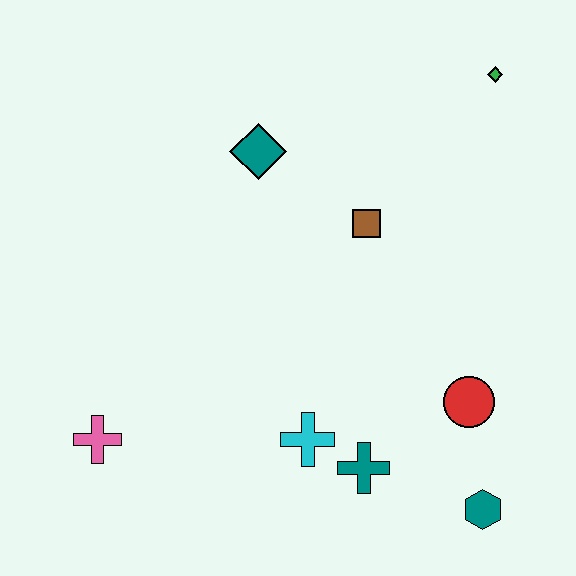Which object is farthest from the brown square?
The pink cross is farthest from the brown square.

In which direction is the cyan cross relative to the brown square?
The cyan cross is below the brown square.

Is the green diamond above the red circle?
Yes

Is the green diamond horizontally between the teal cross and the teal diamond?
No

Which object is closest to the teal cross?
The cyan cross is closest to the teal cross.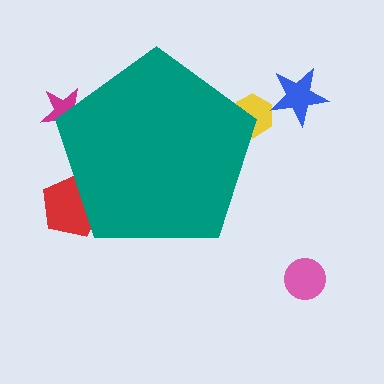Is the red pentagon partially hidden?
Yes, the red pentagon is partially hidden behind the teal pentagon.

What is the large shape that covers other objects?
A teal pentagon.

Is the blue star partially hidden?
No, the blue star is fully visible.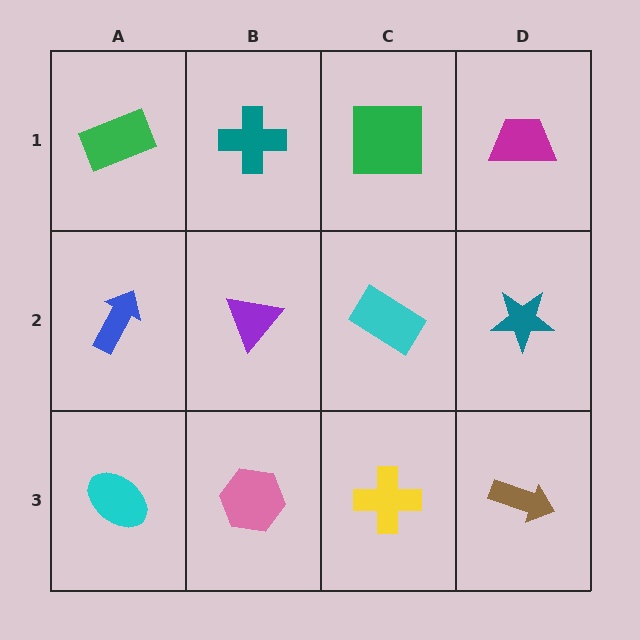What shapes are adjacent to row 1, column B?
A purple triangle (row 2, column B), a green rectangle (row 1, column A), a green square (row 1, column C).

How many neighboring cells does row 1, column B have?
3.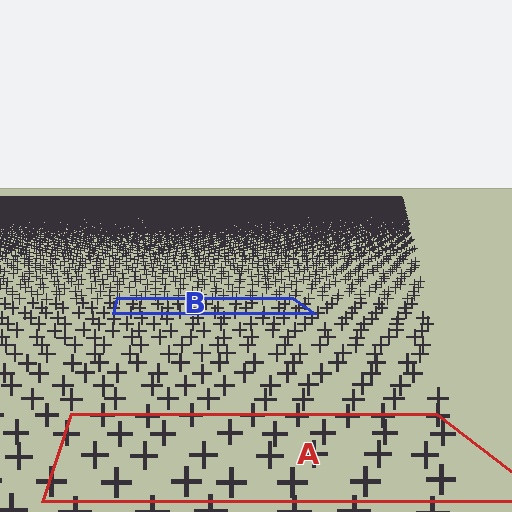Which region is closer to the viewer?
Region A is closer. The texture elements there are larger and more spread out.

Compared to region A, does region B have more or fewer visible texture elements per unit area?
Region B has more texture elements per unit area — they are packed more densely because it is farther away.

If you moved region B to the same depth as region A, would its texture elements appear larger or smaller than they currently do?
They would appear larger. At a closer depth, the same texture elements are projected at a bigger on-screen size.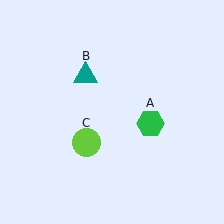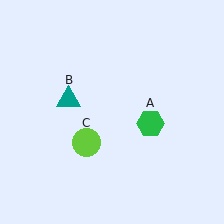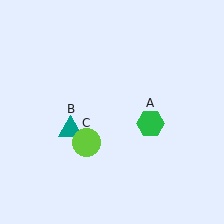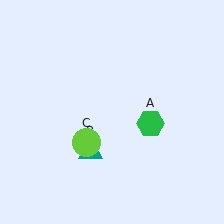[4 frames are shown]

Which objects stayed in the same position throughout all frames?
Green hexagon (object A) and lime circle (object C) remained stationary.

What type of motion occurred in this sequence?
The teal triangle (object B) rotated counterclockwise around the center of the scene.